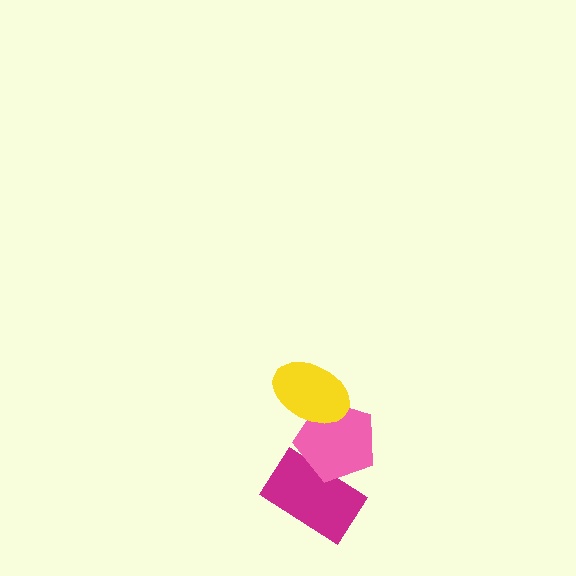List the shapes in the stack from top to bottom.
From top to bottom: the yellow ellipse, the pink pentagon, the magenta rectangle.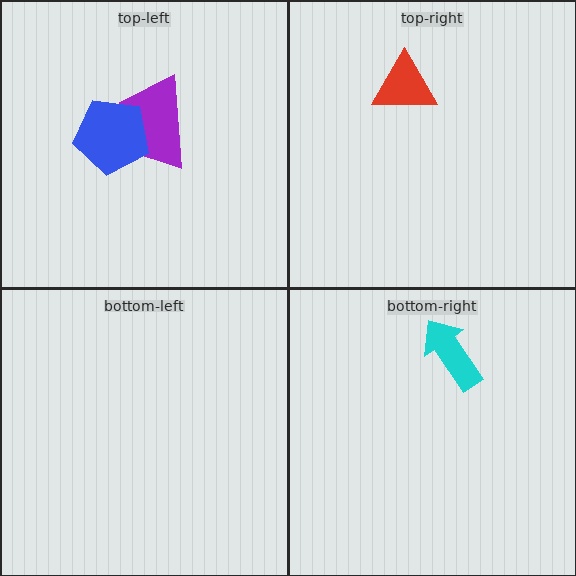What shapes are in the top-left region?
The purple trapezoid, the blue pentagon.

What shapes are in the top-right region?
The red triangle.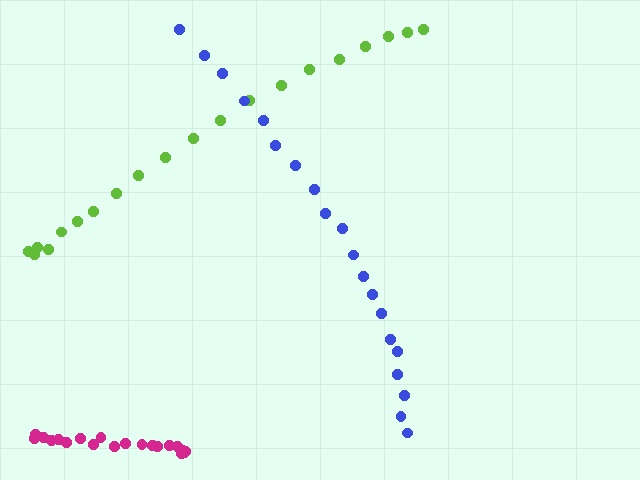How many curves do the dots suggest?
There are 3 distinct paths.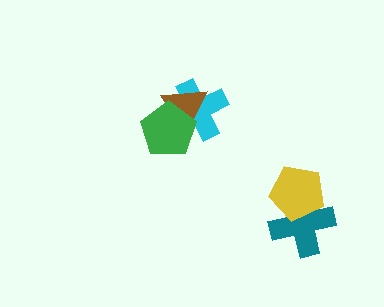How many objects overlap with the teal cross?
1 object overlaps with the teal cross.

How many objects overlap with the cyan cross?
2 objects overlap with the cyan cross.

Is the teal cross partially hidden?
Yes, it is partially covered by another shape.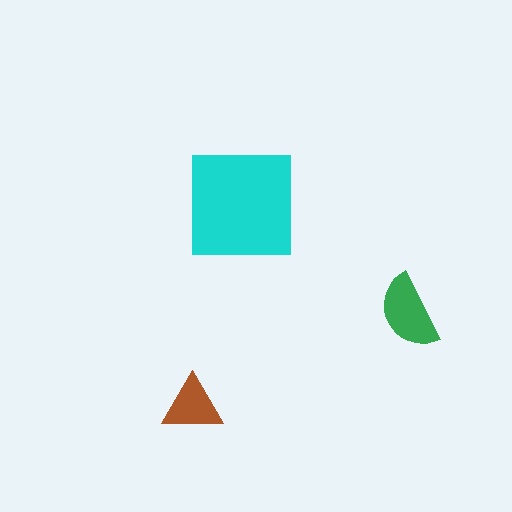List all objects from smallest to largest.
The brown triangle, the green semicircle, the cyan square.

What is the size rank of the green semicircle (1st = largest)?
2nd.